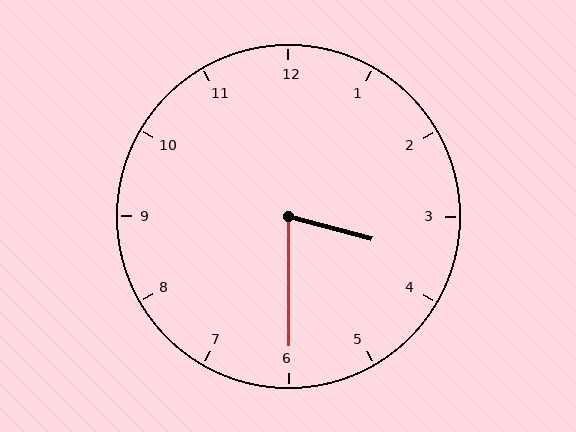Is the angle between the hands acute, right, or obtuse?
It is acute.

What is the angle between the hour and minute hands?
Approximately 75 degrees.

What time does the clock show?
3:30.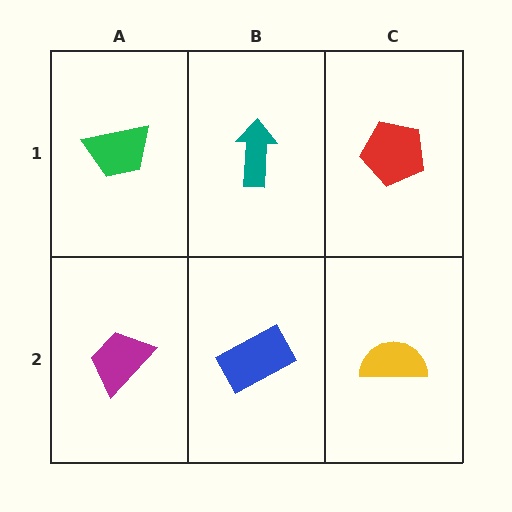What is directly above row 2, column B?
A teal arrow.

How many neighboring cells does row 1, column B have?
3.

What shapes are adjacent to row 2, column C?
A red pentagon (row 1, column C), a blue rectangle (row 2, column B).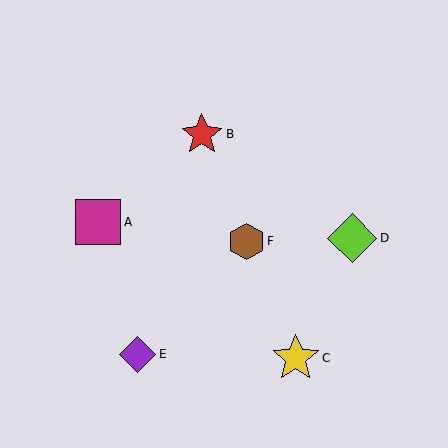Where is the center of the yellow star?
The center of the yellow star is at (296, 358).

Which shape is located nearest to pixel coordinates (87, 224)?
The magenta square (labeled A) at (98, 222) is nearest to that location.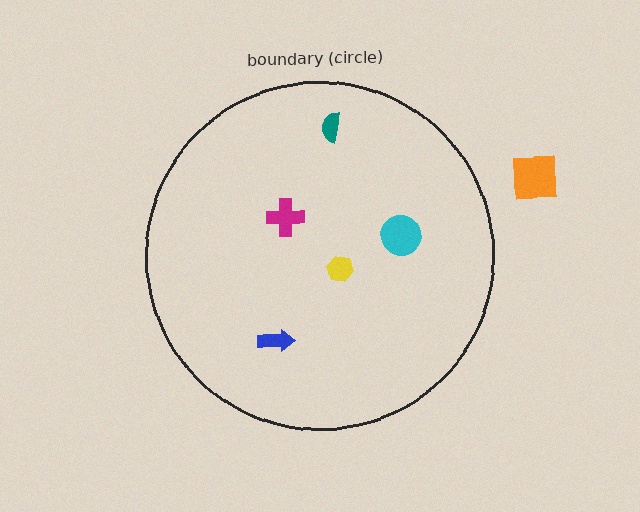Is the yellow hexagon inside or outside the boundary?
Inside.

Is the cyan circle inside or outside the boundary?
Inside.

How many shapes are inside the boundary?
5 inside, 1 outside.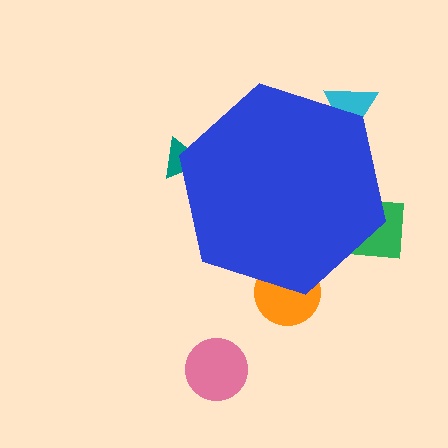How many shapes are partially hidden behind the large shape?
4 shapes are partially hidden.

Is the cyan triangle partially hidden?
Yes, the cyan triangle is partially hidden behind the blue hexagon.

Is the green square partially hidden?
Yes, the green square is partially hidden behind the blue hexagon.